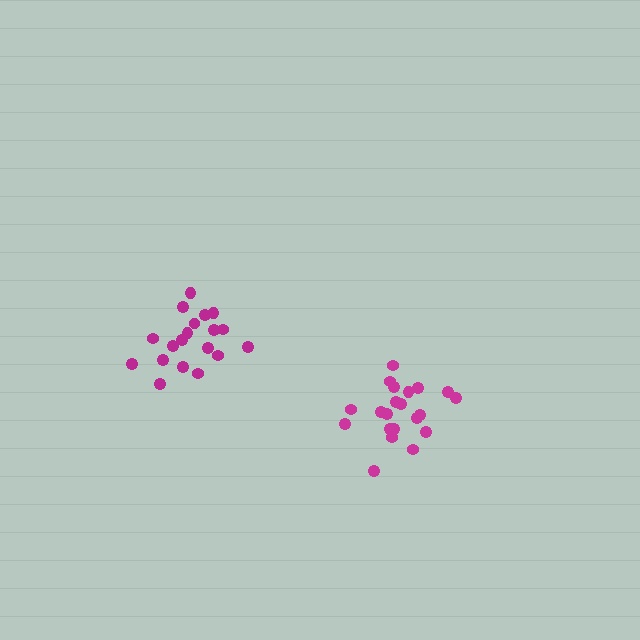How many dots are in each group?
Group 1: 19 dots, Group 2: 21 dots (40 total).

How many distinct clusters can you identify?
There are 2 distinct clusters.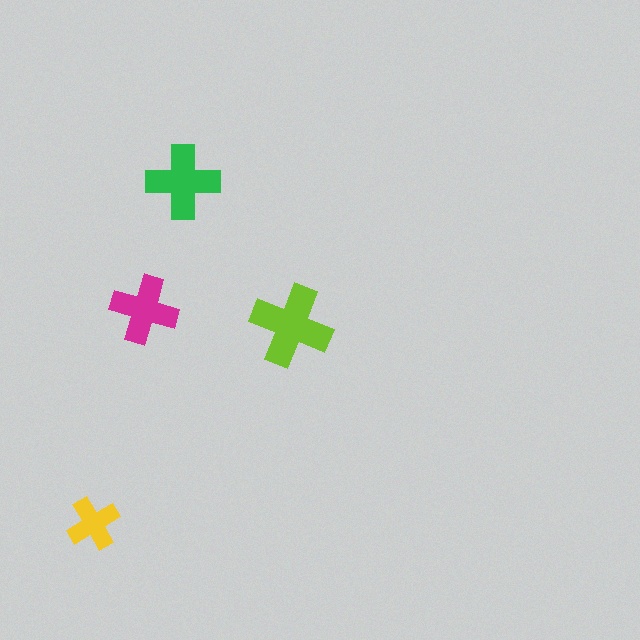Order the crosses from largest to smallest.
the lime one, the green one, the magenta one, the yellow one.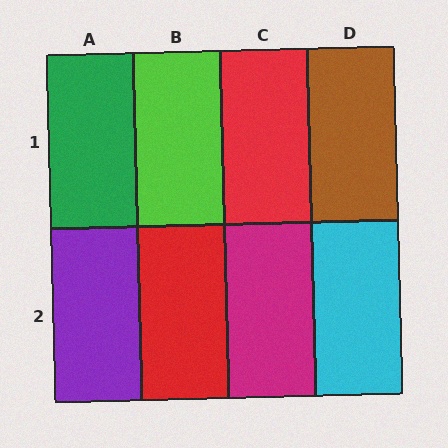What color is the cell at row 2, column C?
Magenta.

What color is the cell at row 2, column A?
Purple.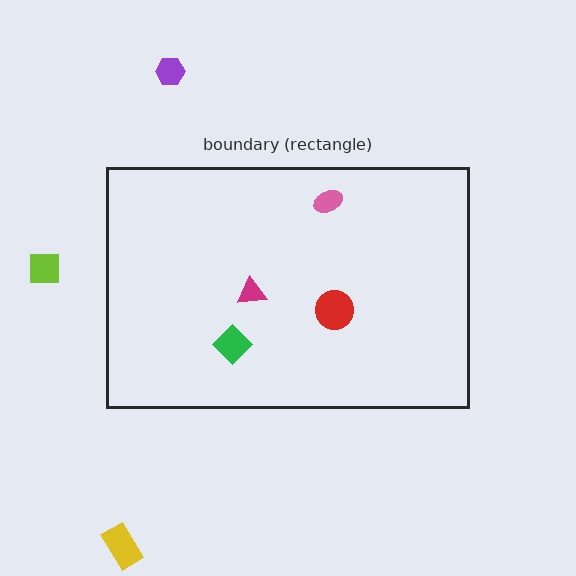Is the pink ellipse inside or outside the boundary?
Inside.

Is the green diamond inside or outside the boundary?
Inside.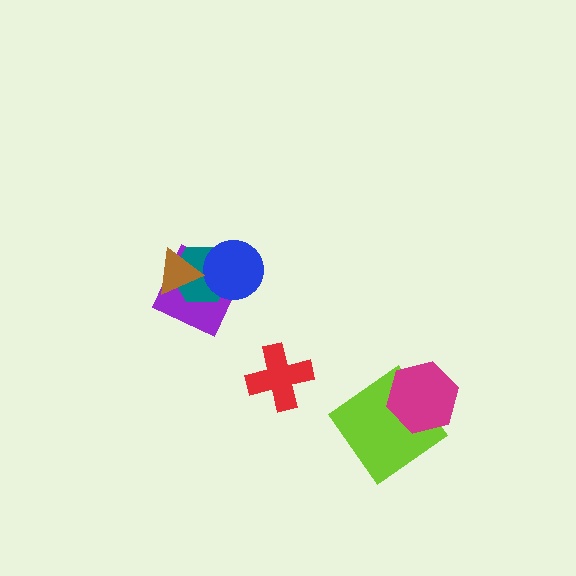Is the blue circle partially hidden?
No, no other shape covers it.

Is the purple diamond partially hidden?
Yes, it is partially covered by another shape.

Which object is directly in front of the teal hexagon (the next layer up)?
The blue circle is directly in front of the teal hexagon.